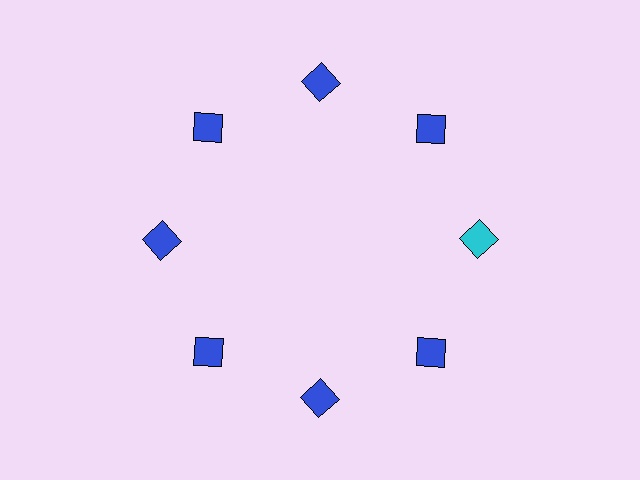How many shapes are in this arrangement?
There are 8 shapes arranged in a ring pattern.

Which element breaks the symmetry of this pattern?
The cyan square at roughly the 3 o'clock position breaks the symmetry. All other shapes are blue squares.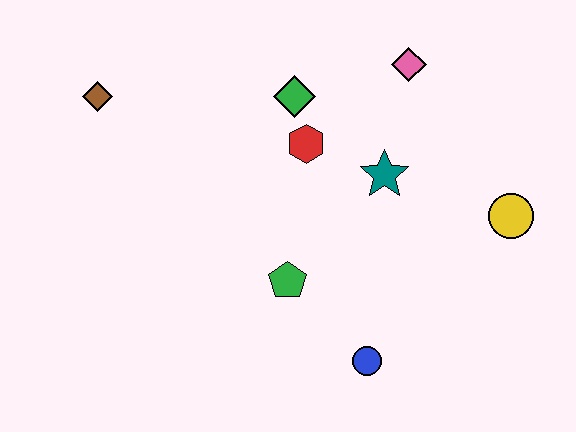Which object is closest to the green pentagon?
The blue circle is closest to the green pentagon.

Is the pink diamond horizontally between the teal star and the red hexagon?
No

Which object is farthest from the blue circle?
The brown diamond is farthest from the blue circle.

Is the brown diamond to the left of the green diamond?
Yes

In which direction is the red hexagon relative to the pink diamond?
The red hexagon is to the left of the pink diamond.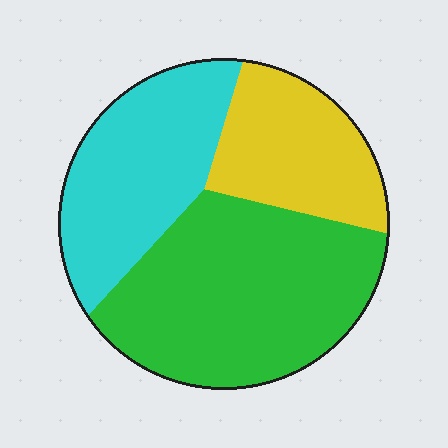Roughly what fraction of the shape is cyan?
Cyan takes up between a sixth and a third of the shape.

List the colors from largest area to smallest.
From largest to smallest: green, cyan, yellow.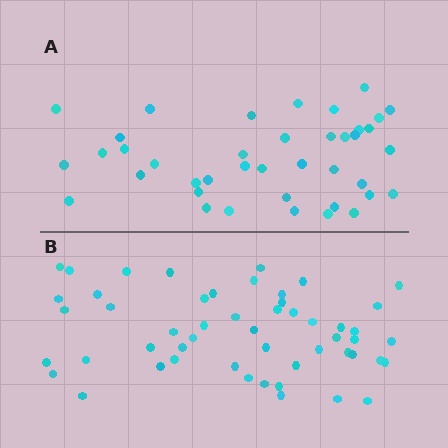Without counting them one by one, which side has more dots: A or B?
Region B (the bottom region) has more dots.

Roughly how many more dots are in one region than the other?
Region B has roughly 12 or so more dots than region A.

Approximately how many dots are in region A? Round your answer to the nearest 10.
About 40 dots.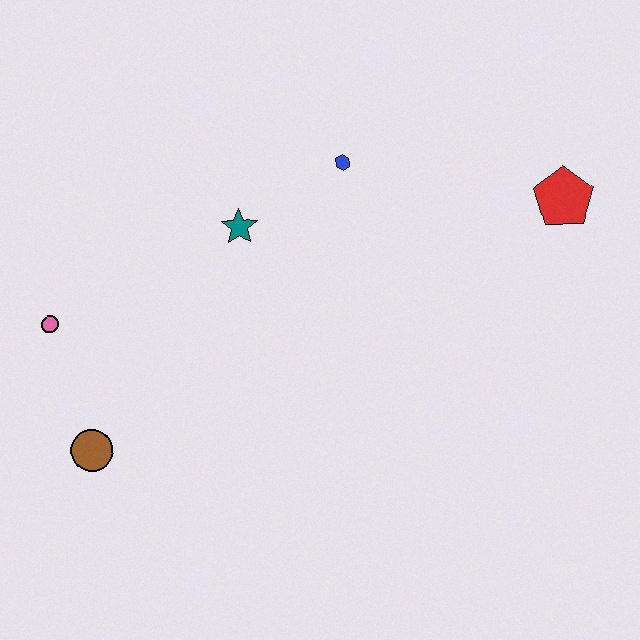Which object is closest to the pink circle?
The brown circle is closest to the pink circle.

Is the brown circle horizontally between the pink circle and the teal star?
Yes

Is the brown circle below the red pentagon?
Yes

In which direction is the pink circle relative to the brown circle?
The pink circle is above the brown circle.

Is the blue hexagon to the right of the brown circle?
Yes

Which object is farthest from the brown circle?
The red pentagon is farthest from the brown circle.